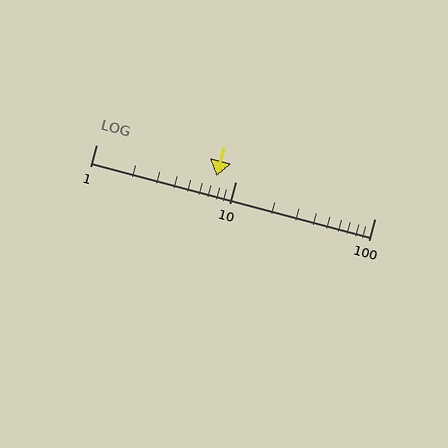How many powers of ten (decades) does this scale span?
The scale spans 2 decades, from 1 to 100.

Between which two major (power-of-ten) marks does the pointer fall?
The pointer is between 1 and 10.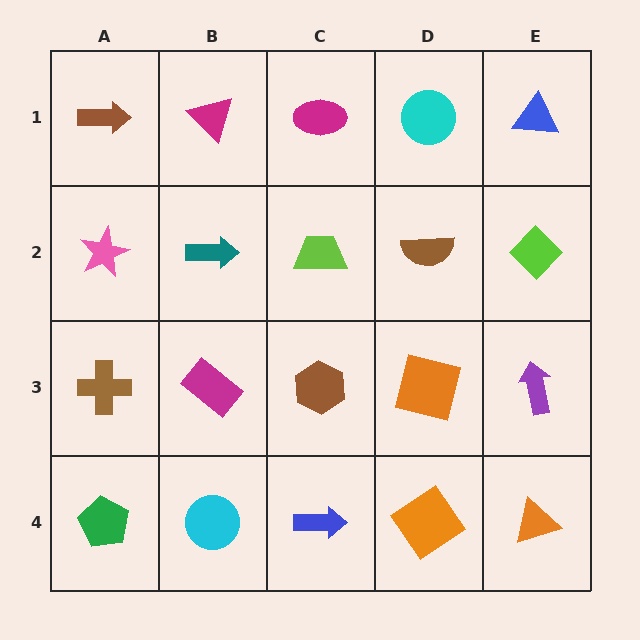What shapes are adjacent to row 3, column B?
A teal arrow (row 2, column B), a cyan circle (row 4, column B), a brown cross (row 3, column A), a brown hexagon (row 3, column C).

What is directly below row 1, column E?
A lime diamond.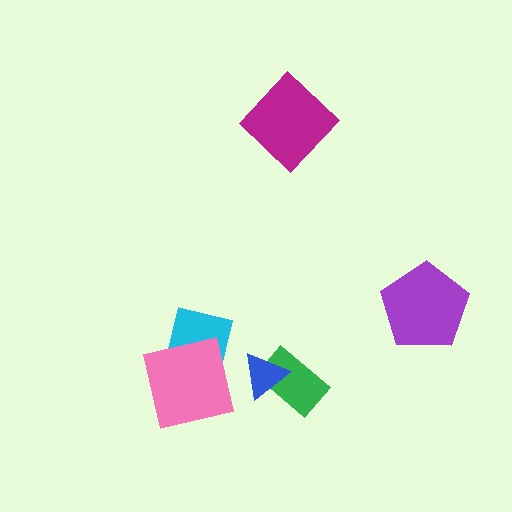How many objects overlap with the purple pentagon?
0 objects overlap with the purple pentagon.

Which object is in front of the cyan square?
The pink square is in front of the cyan square.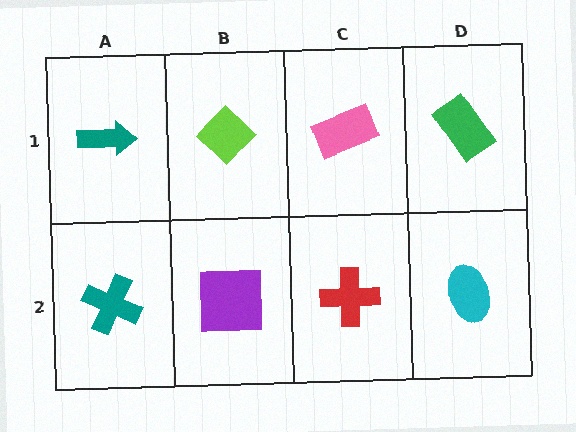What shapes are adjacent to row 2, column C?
A pink rectangle (row 1, column C), a purple square (row 2, column B), a cyan ellipse (row 2, column D).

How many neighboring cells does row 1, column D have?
2.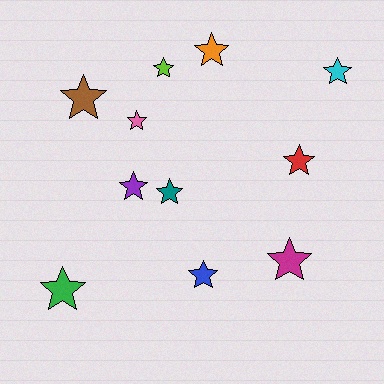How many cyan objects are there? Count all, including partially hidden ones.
There is 1 cyan object.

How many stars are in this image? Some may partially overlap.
There are 11 stars.